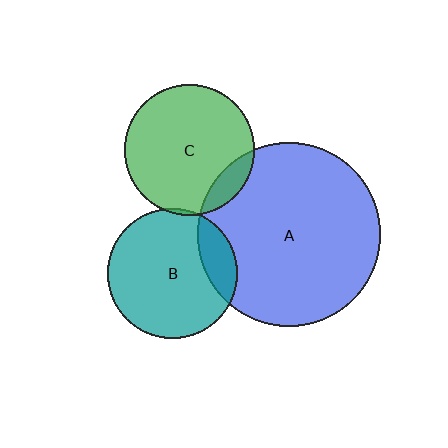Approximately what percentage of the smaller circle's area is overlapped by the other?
Approximately 10%.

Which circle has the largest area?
Circle A (blue).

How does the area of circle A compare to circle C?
Approximately 2.0 times.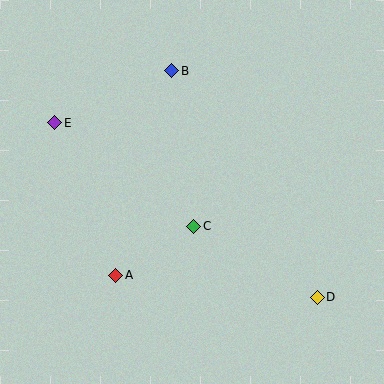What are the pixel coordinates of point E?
Point E is at (55, 123).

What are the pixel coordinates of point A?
Point A is at (116, 275).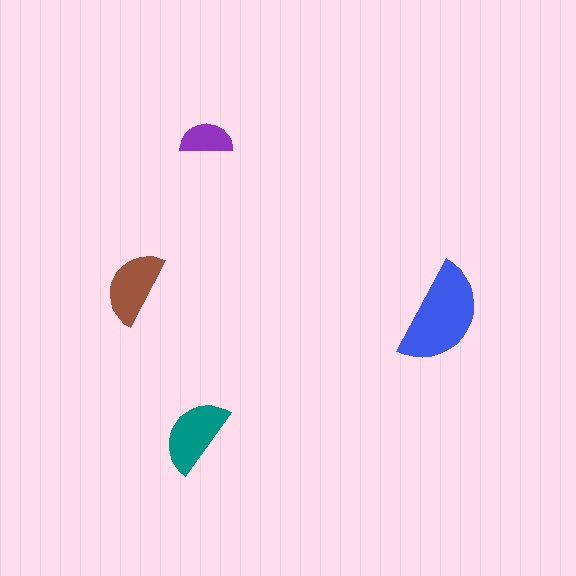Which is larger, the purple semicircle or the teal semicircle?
The teal one.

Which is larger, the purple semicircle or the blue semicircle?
The blue one.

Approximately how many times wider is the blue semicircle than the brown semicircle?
About 1.5 times wider.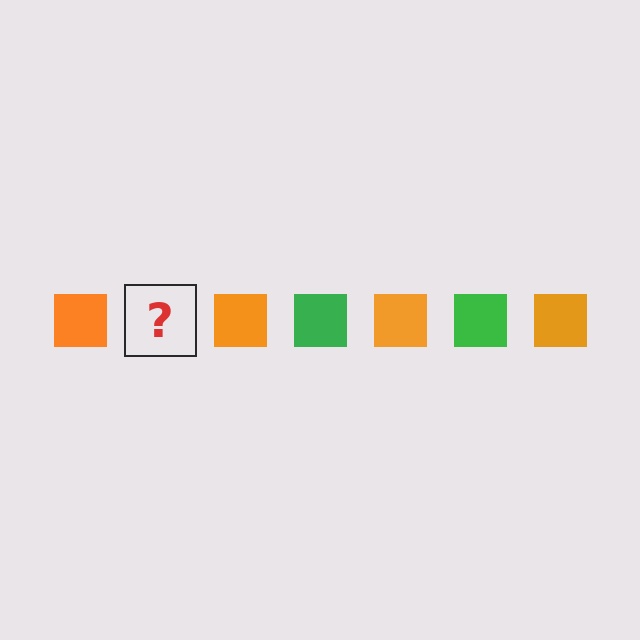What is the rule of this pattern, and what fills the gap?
The rule is that the pattern cycles through orange, green squares. The gap should be filled with a green square.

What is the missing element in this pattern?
The missing element is a green square.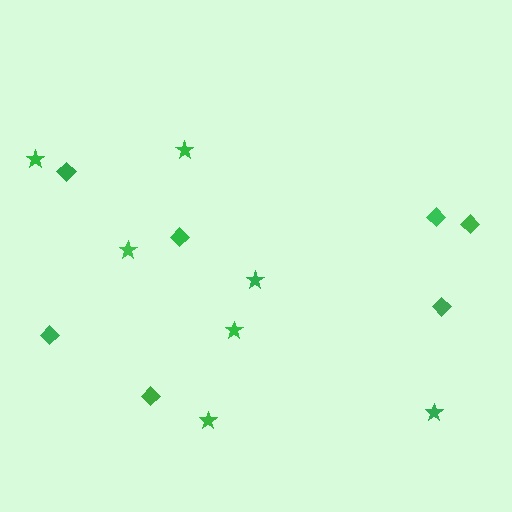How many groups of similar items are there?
There are 2 groups: one group of diamonds (7) and one group of stars (7).